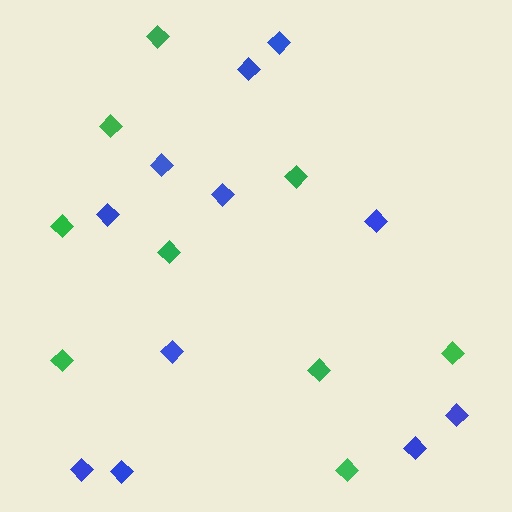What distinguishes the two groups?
There are 2 groups: one group of blue diamonds (11) and one group of green diamonds (9).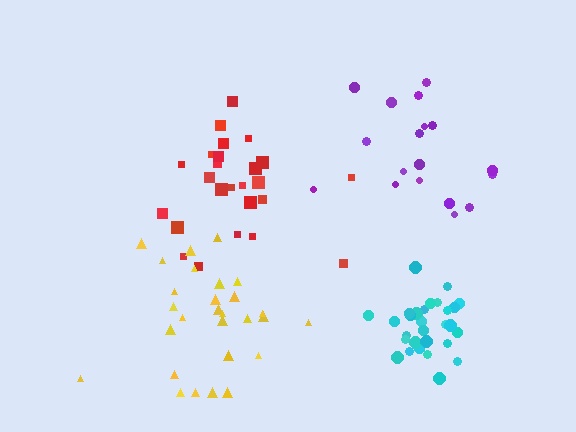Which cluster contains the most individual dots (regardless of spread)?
Cyan (29).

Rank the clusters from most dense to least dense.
cyan, yellow, red, purple.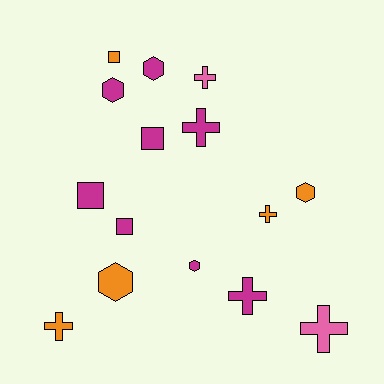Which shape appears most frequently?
Cross, with 6 objects.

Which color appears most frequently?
Magenta, with 8 objects.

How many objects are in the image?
There are 15 objects.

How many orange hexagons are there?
There are 2 orange hexagons.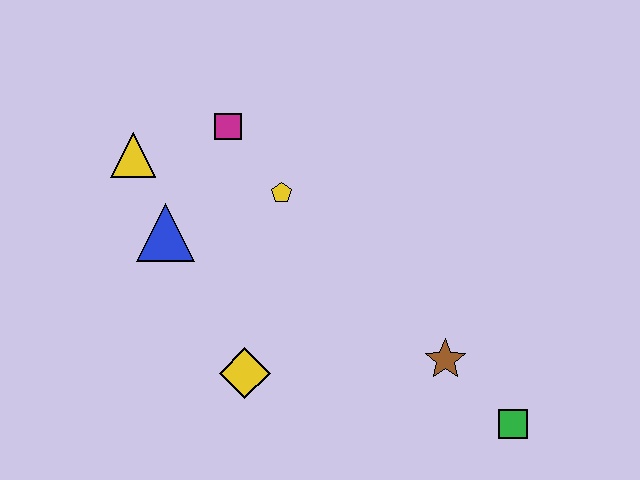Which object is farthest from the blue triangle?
The green square is farthest from the blue triangle.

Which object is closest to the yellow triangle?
The blue triangle is closest to the yellow triangle.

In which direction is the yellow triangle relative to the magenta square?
The yellow triangle is to the left of the magenta square.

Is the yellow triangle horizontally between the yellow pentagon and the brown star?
No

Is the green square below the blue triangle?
Yes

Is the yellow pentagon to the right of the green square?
No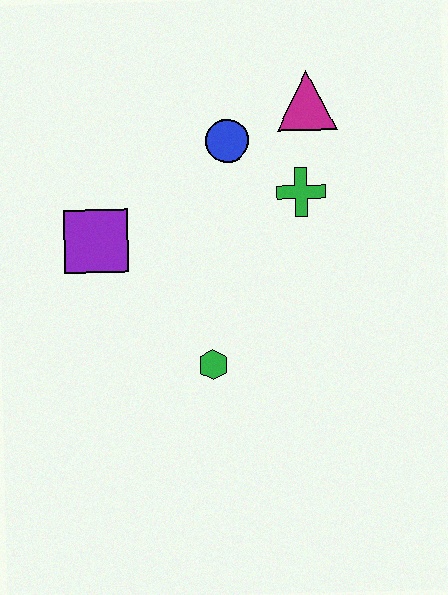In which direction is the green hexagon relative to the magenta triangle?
The green hexagon is below the magenta triangle.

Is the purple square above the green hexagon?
Yes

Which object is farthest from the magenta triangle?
The green hexagon is farthest from the magenta triangle.